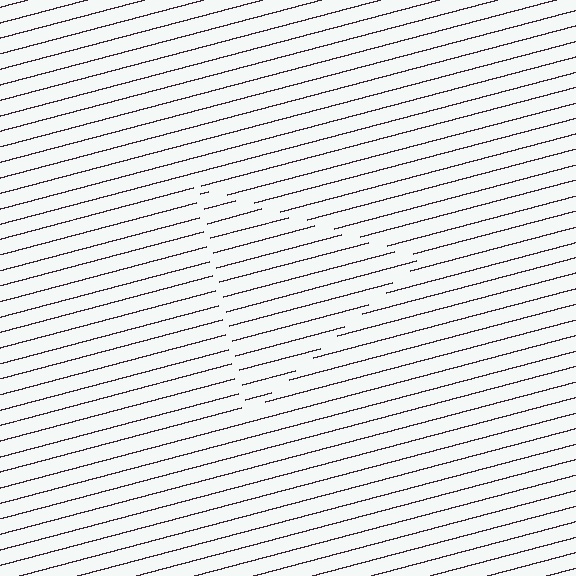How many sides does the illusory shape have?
3 sides — the line-ends trace a triangle.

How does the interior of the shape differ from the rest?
The interior of the shape contains the same grating, shifted by half a period — the contour is defined by the phase discontinuity where line-ends from the inner and outer gratings abut.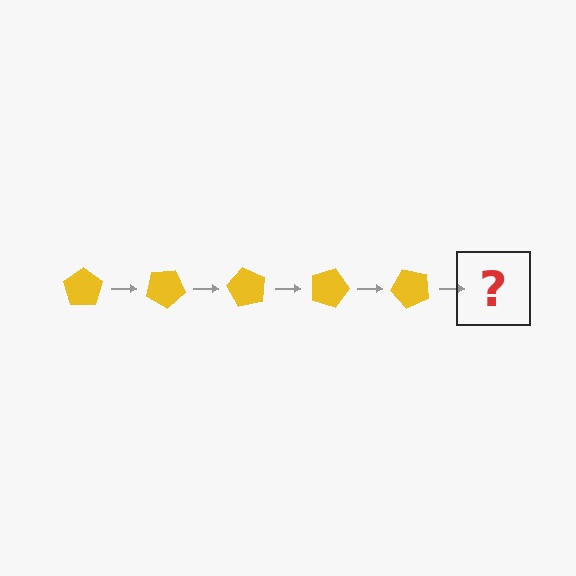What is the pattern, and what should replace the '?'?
The pattern is that the pentagon rotates 30 degrees each step. The '?' should be a yellow pentagon rotated 150 degrees.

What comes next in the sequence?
The next element should be a yellow pentagon rotated 150 degrees.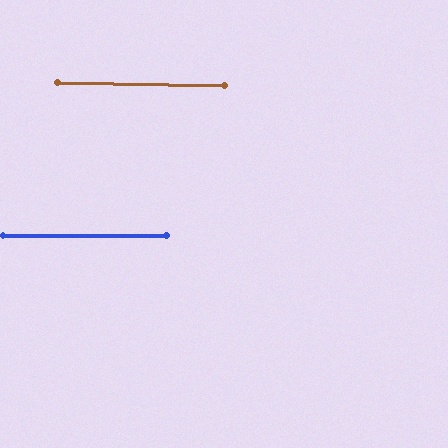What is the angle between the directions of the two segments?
Approximately 1 degree.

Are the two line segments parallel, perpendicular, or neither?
Parallel — their directions differ by only 1.1°.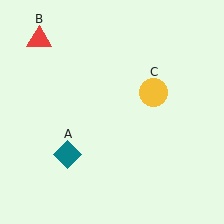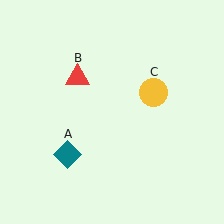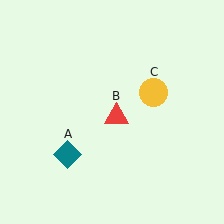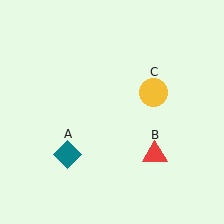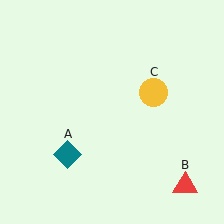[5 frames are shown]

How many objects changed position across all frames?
1 object changed position: red triangle (object B).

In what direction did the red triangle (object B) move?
The red triangle (object B) moved down and to the right.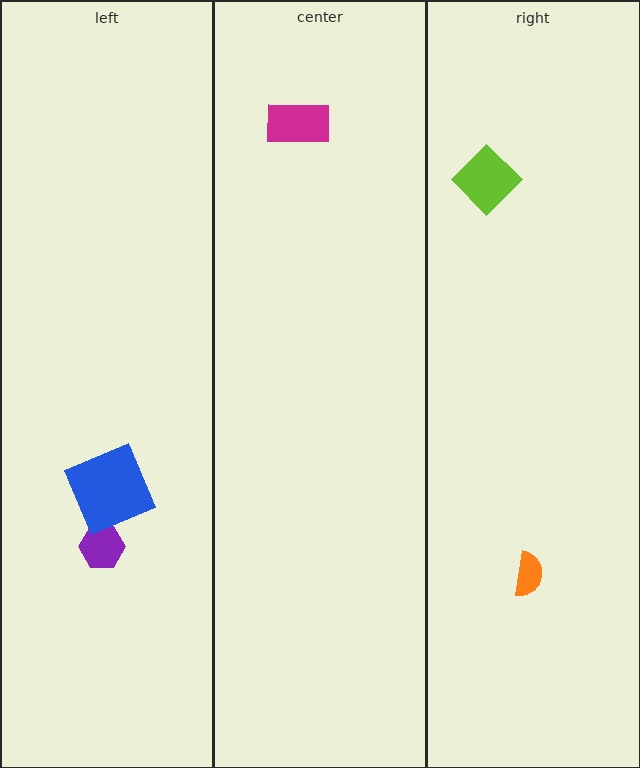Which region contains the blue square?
The left region.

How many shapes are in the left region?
2.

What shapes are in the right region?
The lime diamond, the orange semicircle.